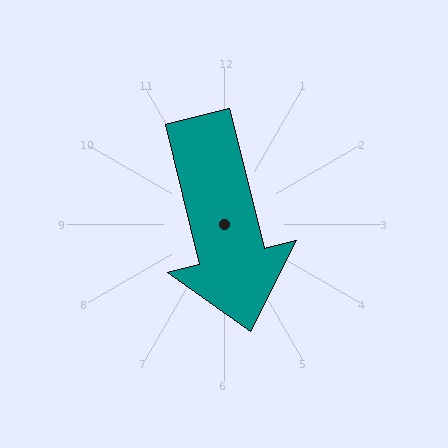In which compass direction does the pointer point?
South.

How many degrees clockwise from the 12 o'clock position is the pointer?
Approximately 166 degrees.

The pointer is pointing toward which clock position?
Roughly 6 o'clock.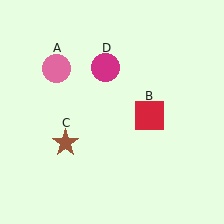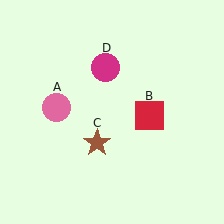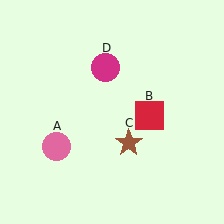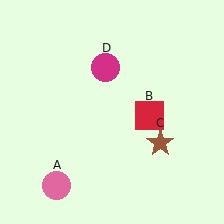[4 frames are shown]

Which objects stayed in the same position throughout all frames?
Red square (object B) and magenta circle (object D) remained stationary.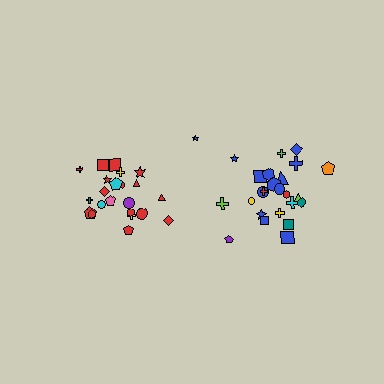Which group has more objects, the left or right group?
The right group.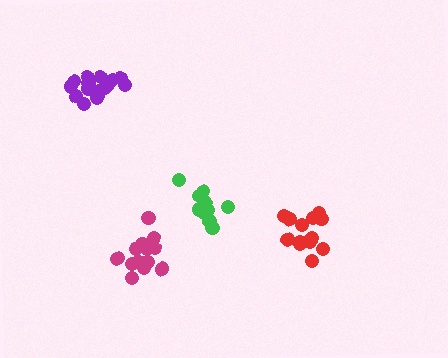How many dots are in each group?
Group 1: 12 dots, Group 2: 14 dots, Group 3: 13 dots, Group 4: 16 dots (55 total).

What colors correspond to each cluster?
The clusters are colored: green, red, magenta, purple.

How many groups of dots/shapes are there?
There are 4 groups.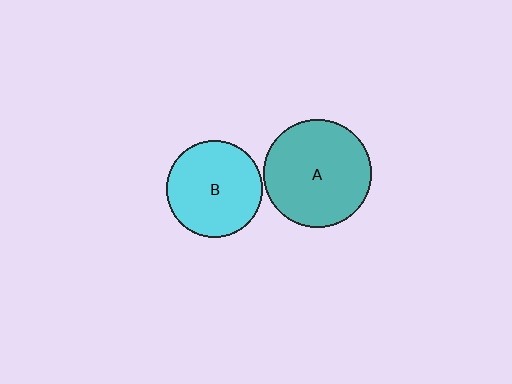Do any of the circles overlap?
No, none of the circles overlap.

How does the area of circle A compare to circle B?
Approximately 1.3 times.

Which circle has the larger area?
Circle A (teal).